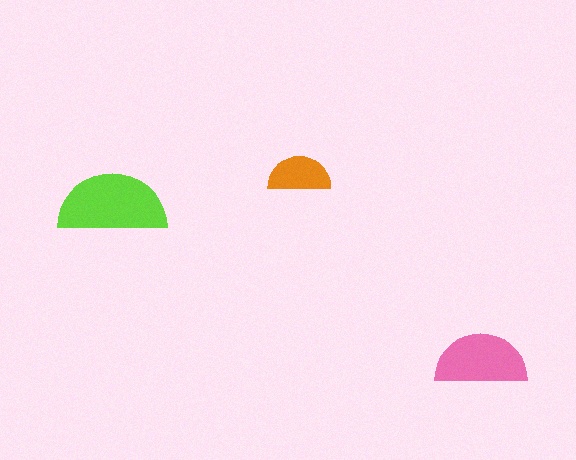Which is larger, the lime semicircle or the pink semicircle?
The lime one.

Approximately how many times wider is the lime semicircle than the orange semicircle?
About 1.5 times wider.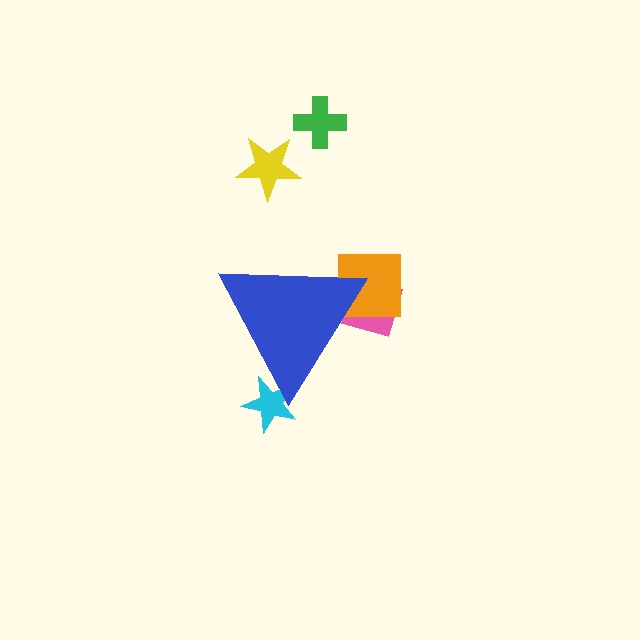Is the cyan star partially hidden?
Yes, the cyan star is partially hidden behind the blue triangle.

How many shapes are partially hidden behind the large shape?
3 shapes are partially hidden.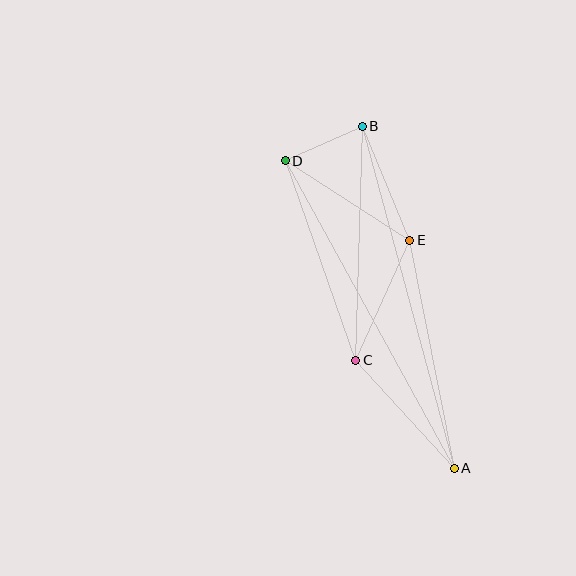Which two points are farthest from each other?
Points A and B are farthest from each other.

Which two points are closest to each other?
Points B and D are closest to each other.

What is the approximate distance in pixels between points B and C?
The distance between B and C is approximately 234 pixels.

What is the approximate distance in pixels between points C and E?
The distance between C and E is approximately 132 pixels.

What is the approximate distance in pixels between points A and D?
The distance between A and D is approximately 351 pixels.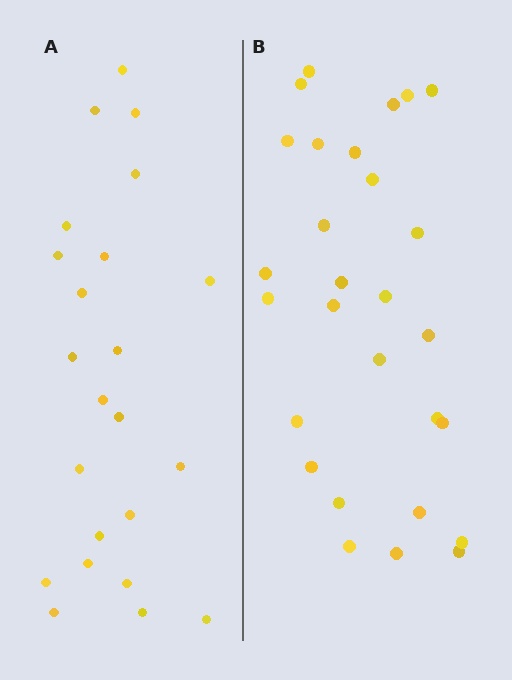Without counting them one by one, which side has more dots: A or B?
Region B (the right region) has more dots.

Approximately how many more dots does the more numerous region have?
Region B has about 5 more dots than region A.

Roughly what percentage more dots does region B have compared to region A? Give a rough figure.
About 20% more.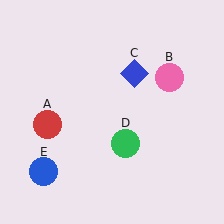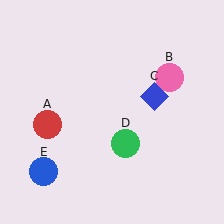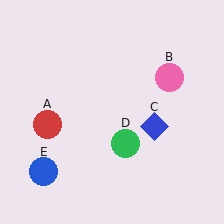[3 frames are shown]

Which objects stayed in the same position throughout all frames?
Red circle (object A) and pink circle (object B) and green circle (object D) and blue circle (object E) remained stationary.